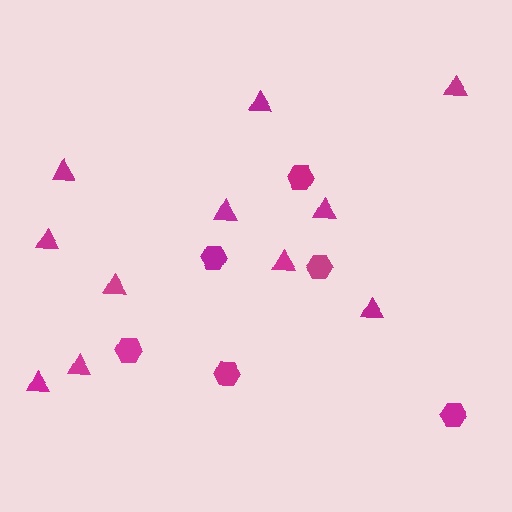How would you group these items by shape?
There are 2 groups: one group of hexagons (6) and one group of triangles (11).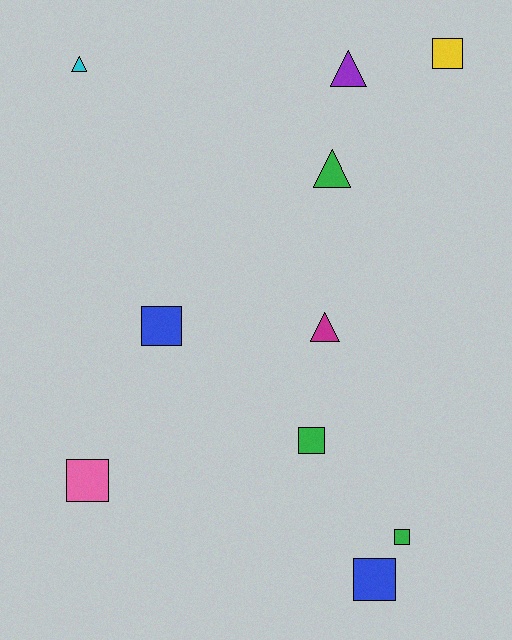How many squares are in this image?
There are 6 squares.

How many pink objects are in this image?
There is 1 pink object.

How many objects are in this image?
There are 10 objects.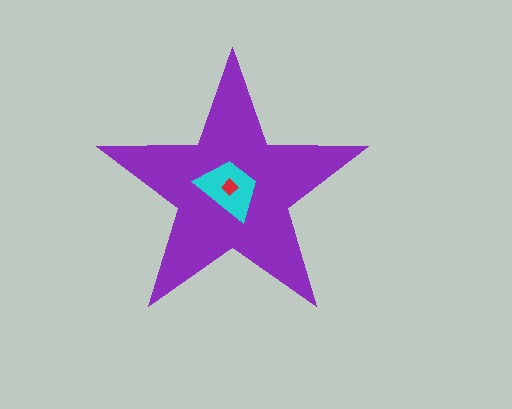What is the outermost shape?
The purple star.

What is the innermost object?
The red diamond.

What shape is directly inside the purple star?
The cyan trapezoid.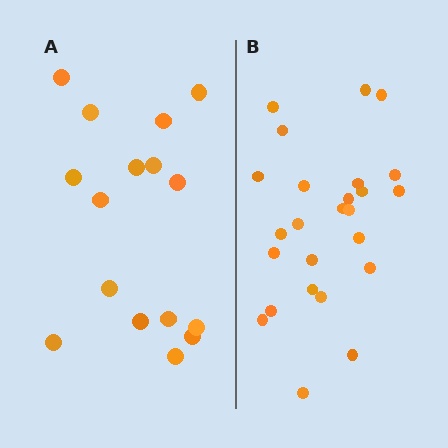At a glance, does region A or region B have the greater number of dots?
Region B (the right region) has more dots.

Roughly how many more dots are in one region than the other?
Region B has roughly 8 or so more dots than region A.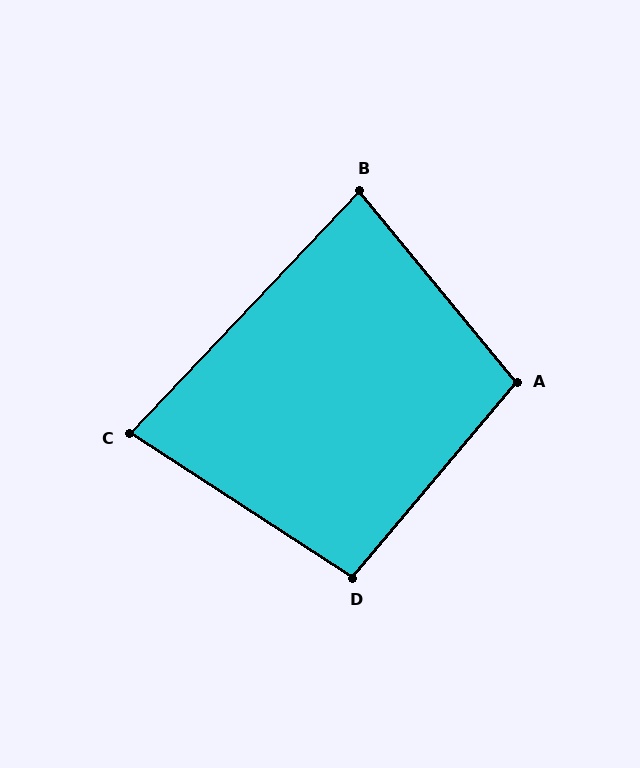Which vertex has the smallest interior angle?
C, at approximately 79 degrees.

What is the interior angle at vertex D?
Approximately 97 degrees (obtuse).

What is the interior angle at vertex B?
Approximately 83 degrees (acute).